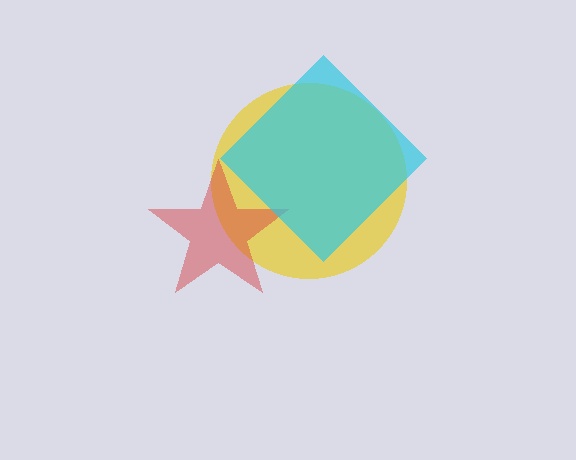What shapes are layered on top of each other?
The layered shapes are: a yellow circle, a red star, a cyan diamond.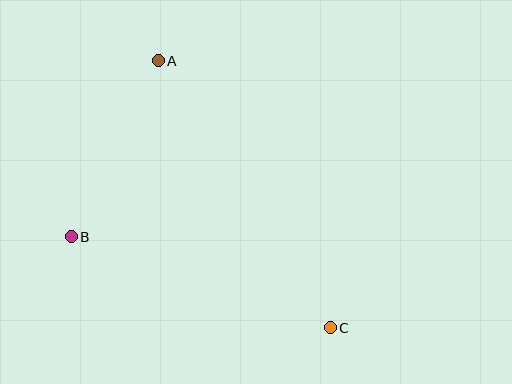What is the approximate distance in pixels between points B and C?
The distance between B and C is approximately 275 pixels.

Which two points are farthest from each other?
Points A and C are farthest from each other.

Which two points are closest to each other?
Points A and B are closest to each other.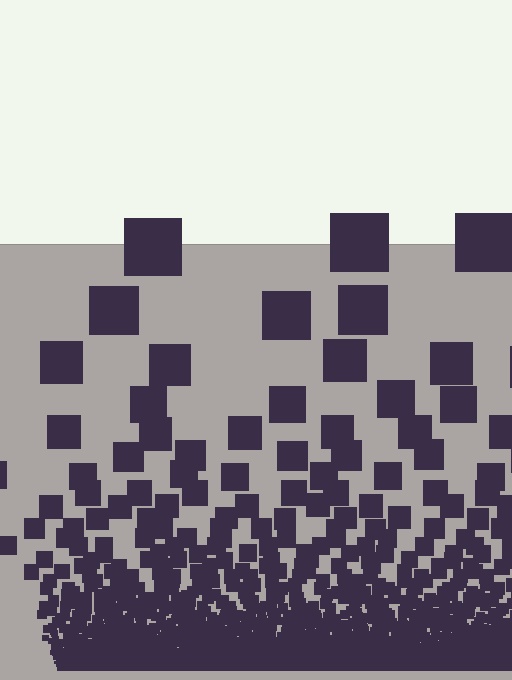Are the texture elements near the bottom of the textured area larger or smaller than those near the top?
Smaller. The gradient is inverted — elements near the bottom are smaller and denser.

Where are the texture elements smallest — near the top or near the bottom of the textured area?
Near the bottom.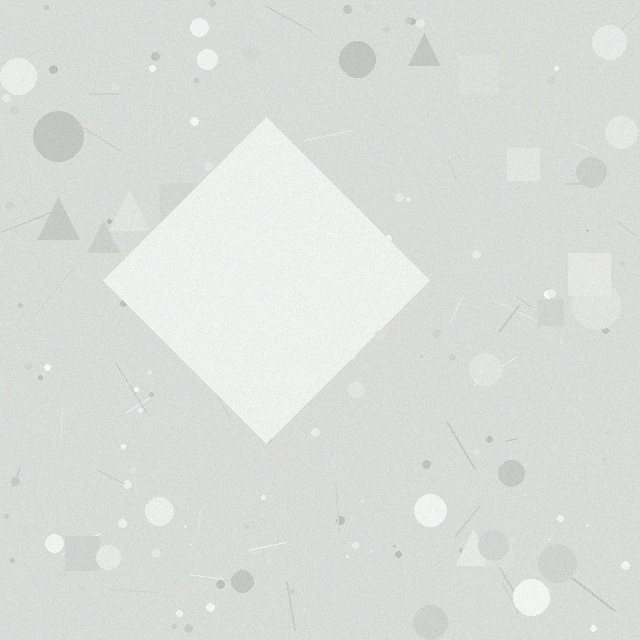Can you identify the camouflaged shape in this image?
The camouflaged shape is a diamond.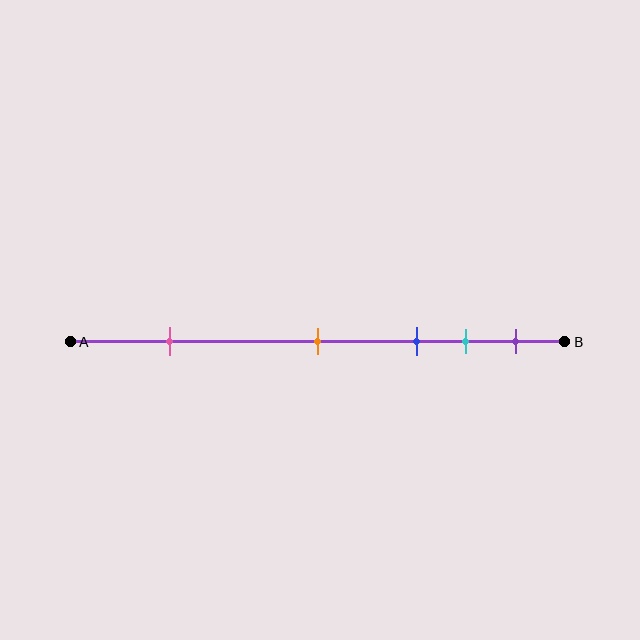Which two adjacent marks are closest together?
The cyan and purple marks are the closest adjacent pair.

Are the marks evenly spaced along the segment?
No, the marks are not evenly spaced.